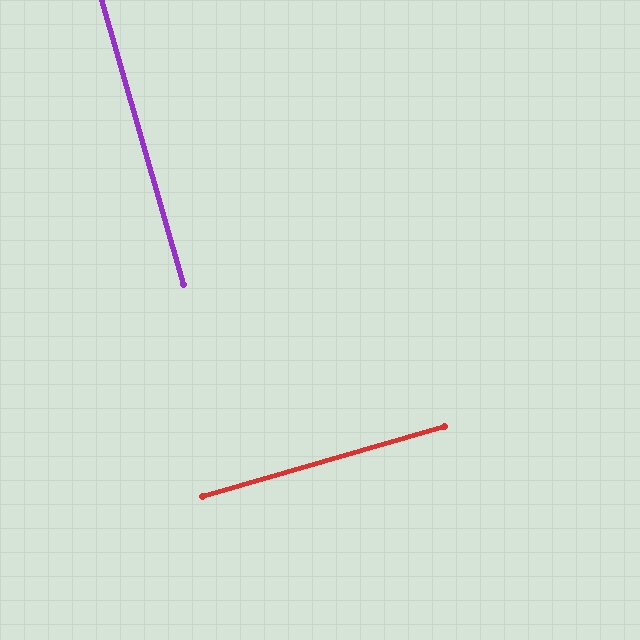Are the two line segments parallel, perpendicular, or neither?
Perpendicular — they meet at approximately 90°.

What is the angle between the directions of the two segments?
Approximately 90 degrees.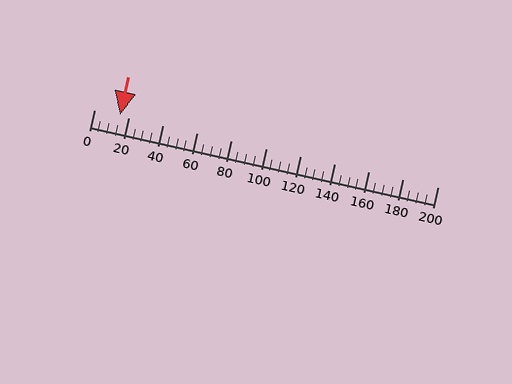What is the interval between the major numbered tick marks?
The major tick marks are spaced 20 units apart.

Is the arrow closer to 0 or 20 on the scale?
The arrow is closer to 20.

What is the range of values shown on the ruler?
The ruler shows values from 0 to 200.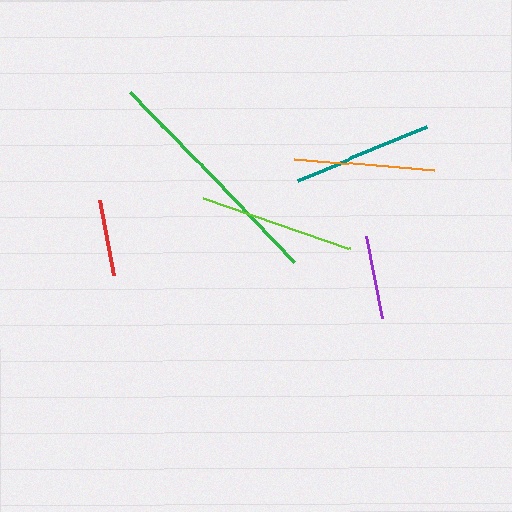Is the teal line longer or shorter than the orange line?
The teal line is longer than the orange line.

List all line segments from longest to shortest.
From longest to shortest: green, lime, teal, orange, purple, red.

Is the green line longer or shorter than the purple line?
The green line is longer than the purple line.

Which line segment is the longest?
The green line is the longest at approximately 237 pixels.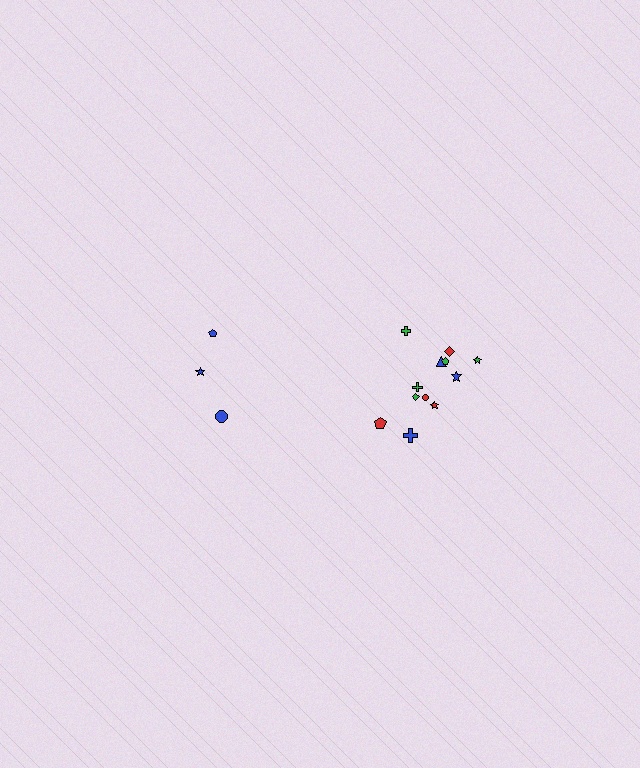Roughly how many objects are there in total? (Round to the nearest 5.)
Roughly 15 objects in total.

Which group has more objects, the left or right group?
The right group.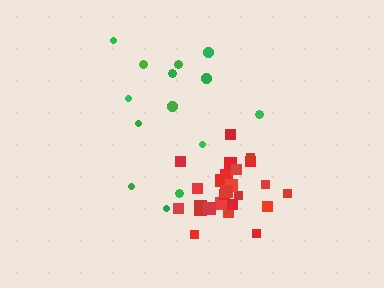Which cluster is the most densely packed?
Red.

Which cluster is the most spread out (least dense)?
Green.